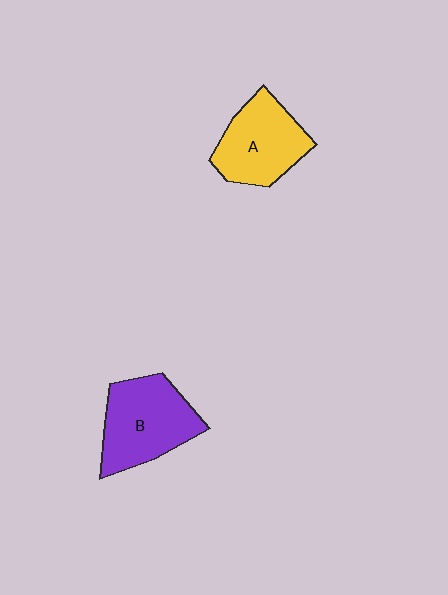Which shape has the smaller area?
Shape A (yellow).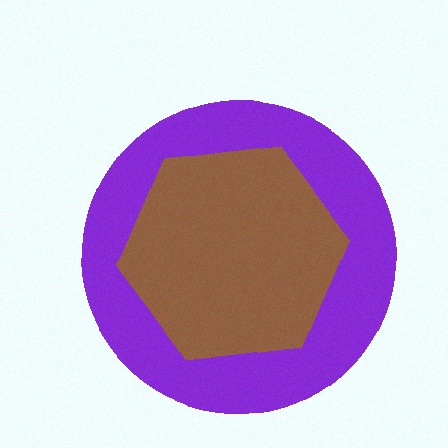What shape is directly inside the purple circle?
The brown hexagon.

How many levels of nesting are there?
2.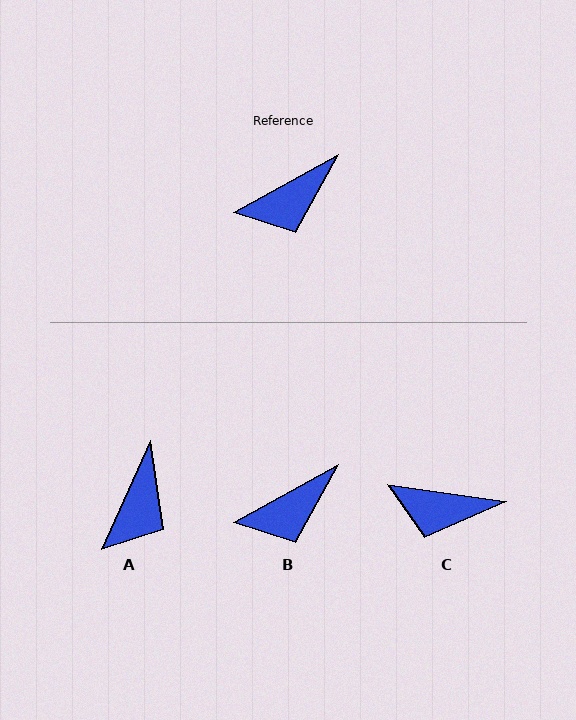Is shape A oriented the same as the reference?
No, it is off by about 36 degrees.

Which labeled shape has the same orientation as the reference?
B.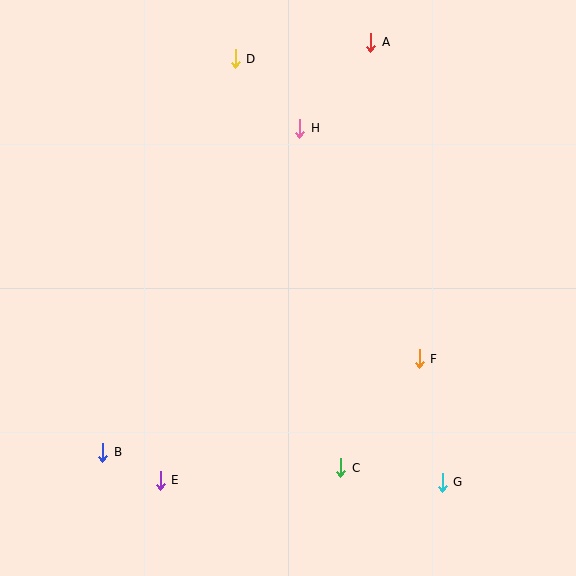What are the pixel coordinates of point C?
Point C is at (341, 468).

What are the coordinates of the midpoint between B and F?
The midpoint between B and F is at (261, 405).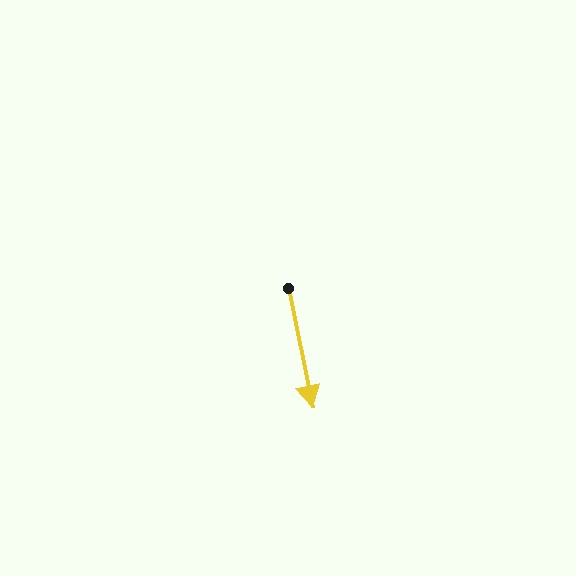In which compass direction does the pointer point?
South.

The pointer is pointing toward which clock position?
Roughly 6 o'clock.